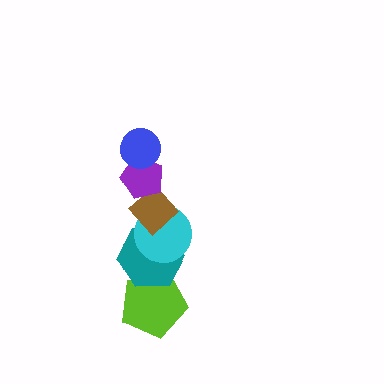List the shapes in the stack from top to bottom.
From top to bottom: the blue circle, the purple pentagon, the brown diamond, the cyan circle, the teal hexagon, the lime pentagon.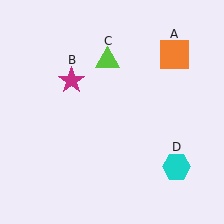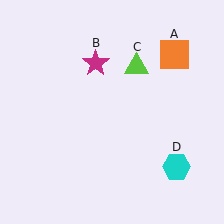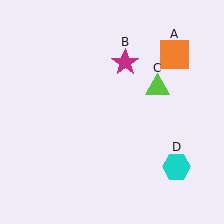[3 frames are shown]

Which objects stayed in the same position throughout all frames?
Orange square (object A) and cyan hexagon (object D) remained stationary.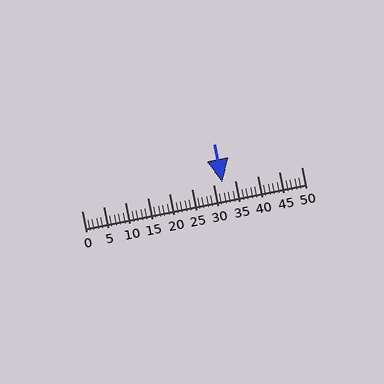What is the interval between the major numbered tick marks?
The major tick marks are spaced 5 units apart.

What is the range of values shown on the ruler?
The ruler shows values from 0 to 50.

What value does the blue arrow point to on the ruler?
The blue arrow points to approximately 32.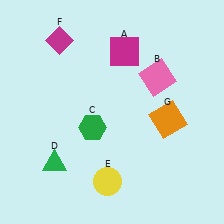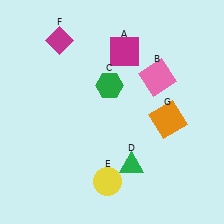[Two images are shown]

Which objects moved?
The objects that moved are: the green hexagon (C), the green triangle (D).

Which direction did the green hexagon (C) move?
The green hexagon (C) moved up.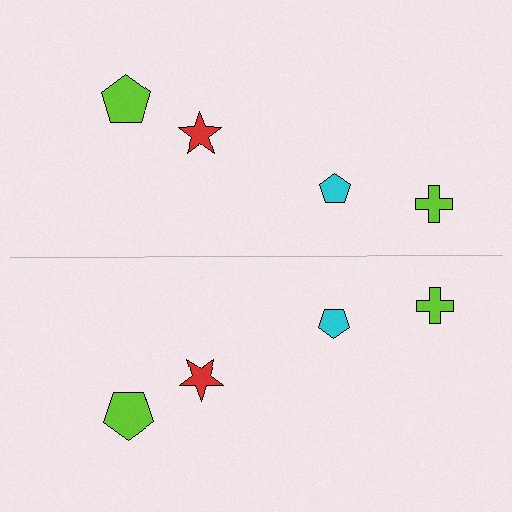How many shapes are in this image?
There are 8 shapes in this image.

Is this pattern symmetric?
Yes, this pattern has bilateral (reflection) symmetry.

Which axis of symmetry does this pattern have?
The pattern has a horizontal axis of symmetry running through the center of the image.